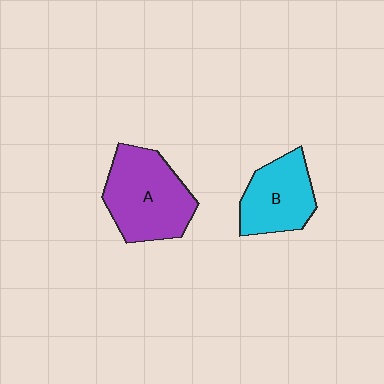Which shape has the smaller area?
Shape B (cyan).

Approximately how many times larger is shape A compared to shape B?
Approximately 1.4 times.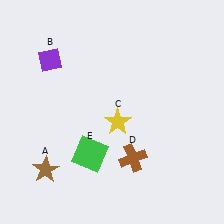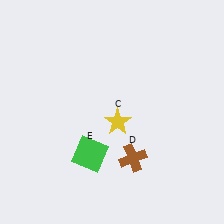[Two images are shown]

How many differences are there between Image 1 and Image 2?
There are 2 differences between the two images.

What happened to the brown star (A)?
The brown star (A) was removed in Image 2. It was in the bottom-left area of Image 1.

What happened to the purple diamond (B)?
The purple diamond (B) was removed in Image 2. It was in the top-left area of Image 1.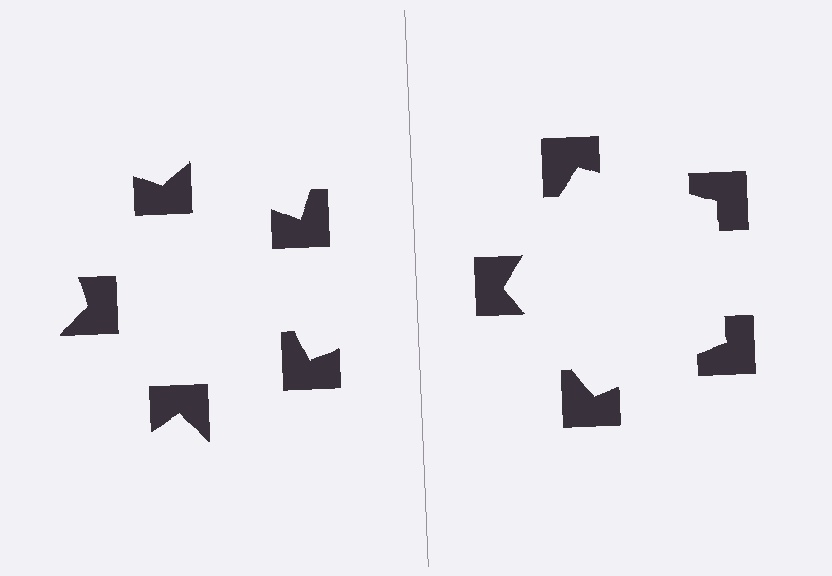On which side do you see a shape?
An illusory pentagon appears on the right side. On the left side the wedge cuts are rotated, so no coherent shape forms.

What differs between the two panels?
The notched squares are positioned identically on both sides; only the wedge orientations differ. On the right they align to a pentagon; on the left they are misaligned.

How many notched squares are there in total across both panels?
10 — 5 on each side.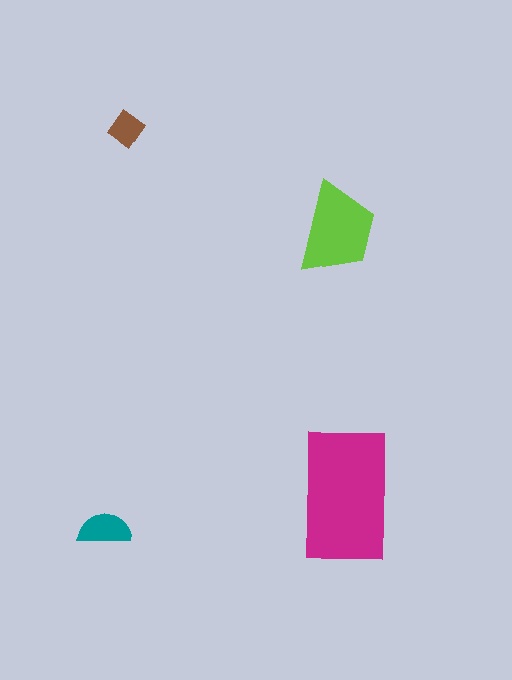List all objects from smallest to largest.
The brown diamond, the teal semicircle, the lime trapezoid, the magenta rectangle.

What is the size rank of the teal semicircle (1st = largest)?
3rd.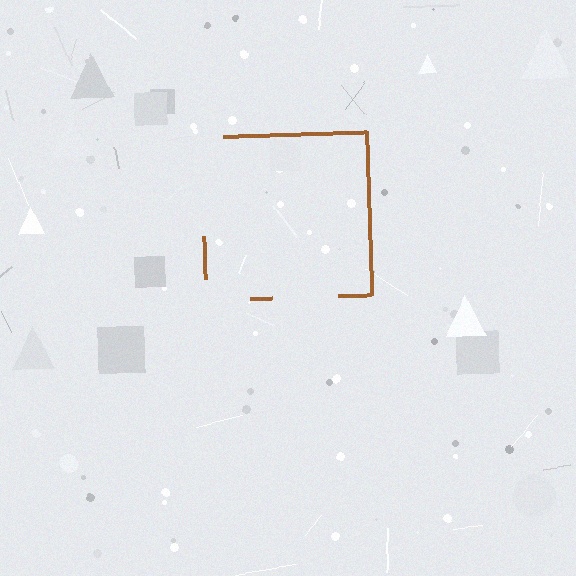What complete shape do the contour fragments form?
The contour fragments form a square.